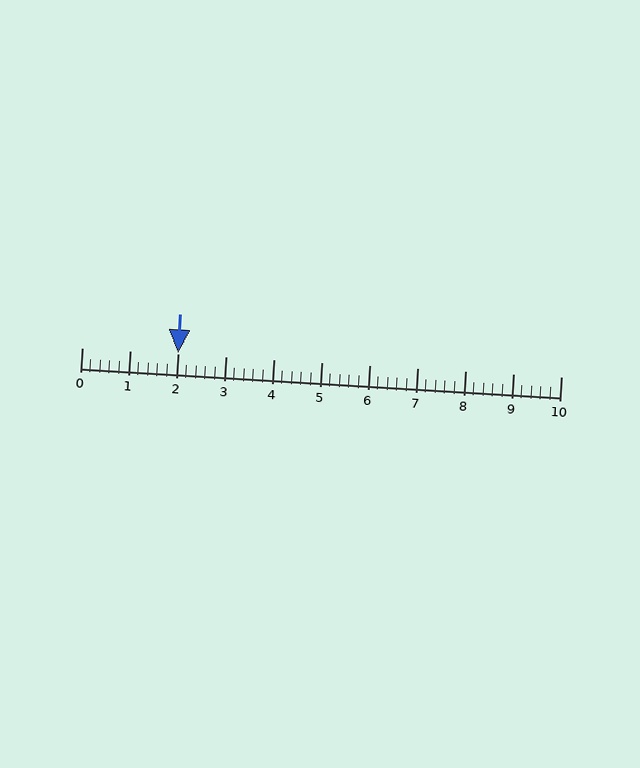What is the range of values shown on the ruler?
The ruler shows values from 0 to 10.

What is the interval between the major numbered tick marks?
The major tick marks are spaced 1 units apart.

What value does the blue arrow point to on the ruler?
The blue arrow points to approximately 2.0.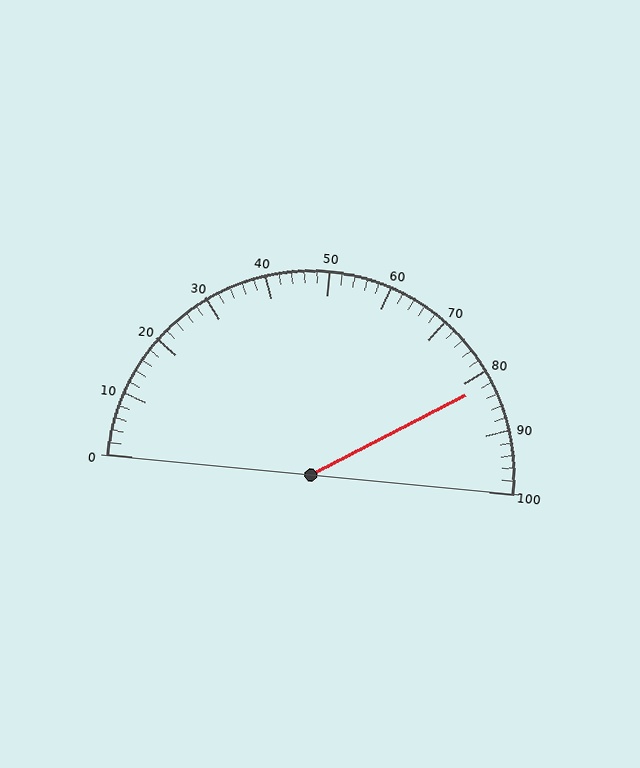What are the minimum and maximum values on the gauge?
The gauge ranges from 0 to 100.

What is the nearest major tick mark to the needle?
The nearest major tick mark is 80.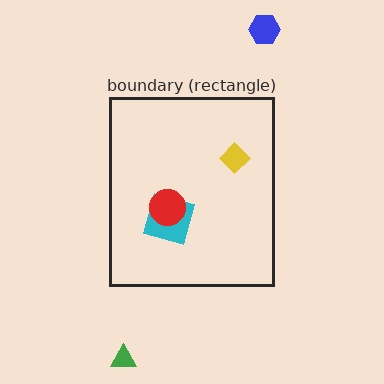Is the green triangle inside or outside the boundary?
Outside.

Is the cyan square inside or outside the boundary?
Inside.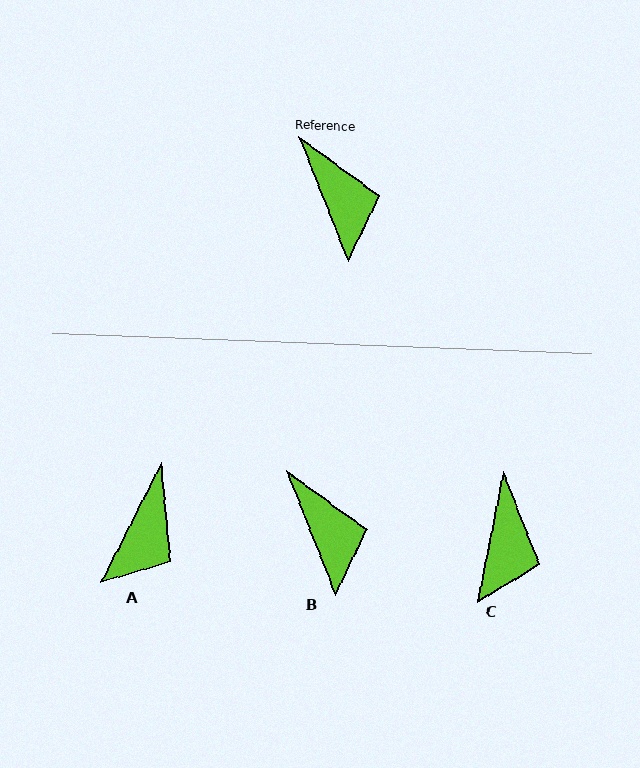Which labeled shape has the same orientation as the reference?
B.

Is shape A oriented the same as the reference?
No, it is off by about 49 degrees.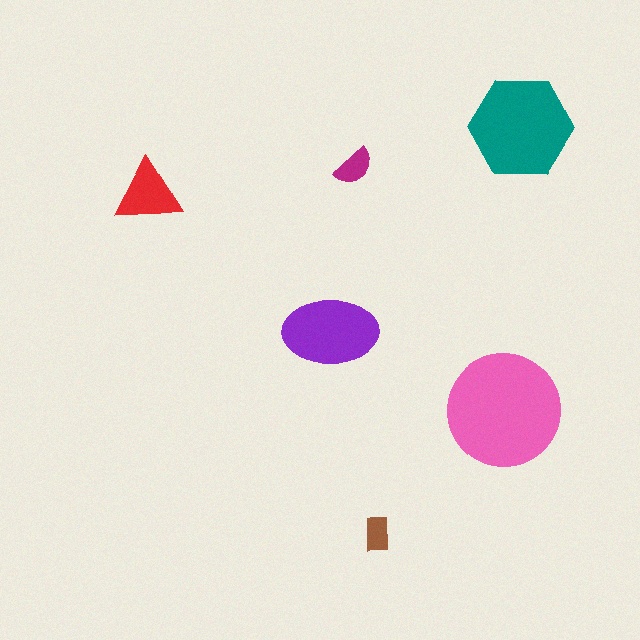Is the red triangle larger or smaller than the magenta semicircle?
Larger.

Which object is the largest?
The pink circle.